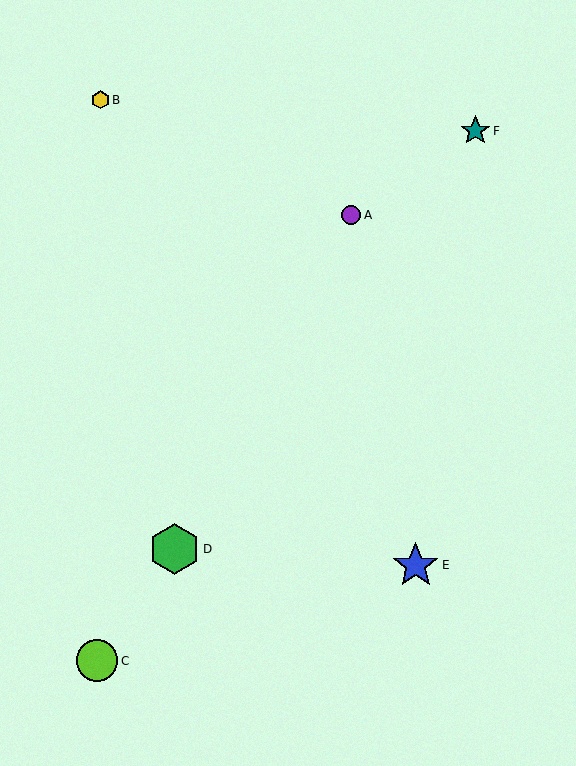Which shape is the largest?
The green hexagon (labeled D) is the largest.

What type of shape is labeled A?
Shape A is a purple circle.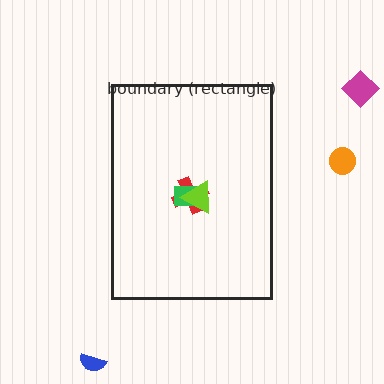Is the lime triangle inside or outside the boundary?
Inside.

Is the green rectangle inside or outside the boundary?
Inside.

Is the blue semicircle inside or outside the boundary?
Outside.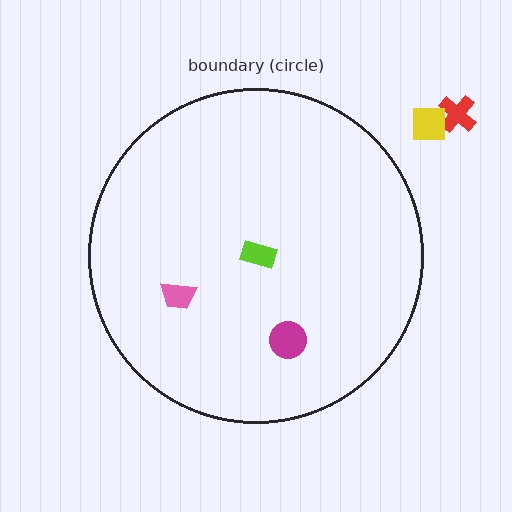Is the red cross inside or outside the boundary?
Outside.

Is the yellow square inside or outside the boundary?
Outside.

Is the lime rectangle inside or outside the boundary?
Inside.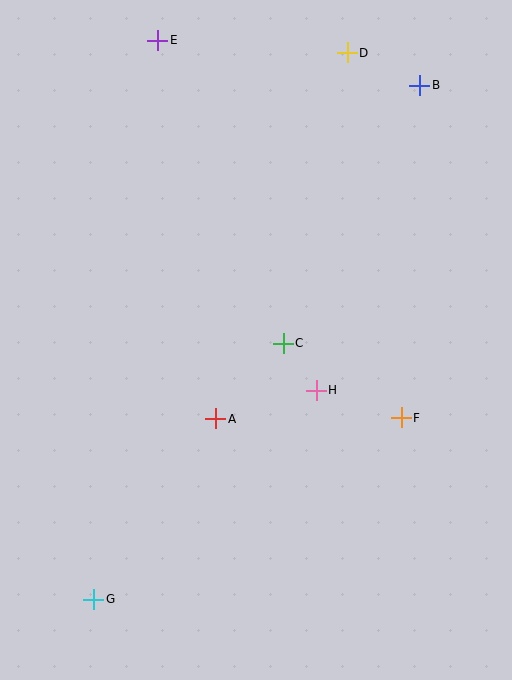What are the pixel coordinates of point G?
Point G is at (94, 599).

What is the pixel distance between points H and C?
The distance between H and C is 58 pixels.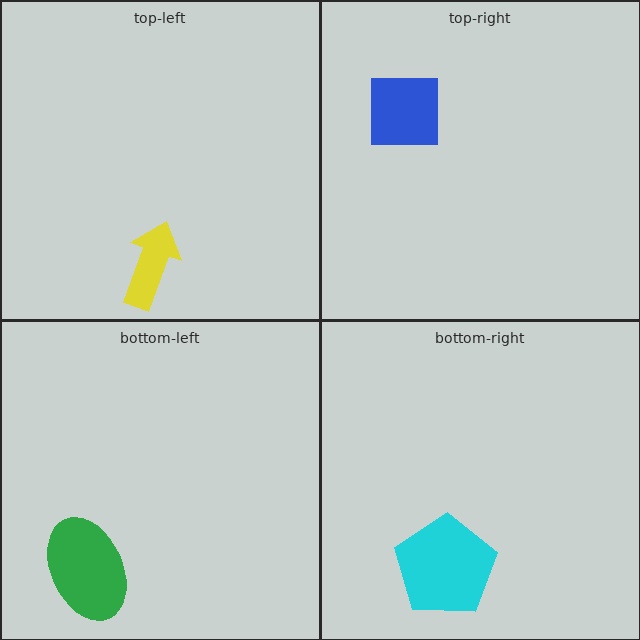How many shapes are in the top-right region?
1.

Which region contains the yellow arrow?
The top-left region.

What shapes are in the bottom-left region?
The green ellipse.